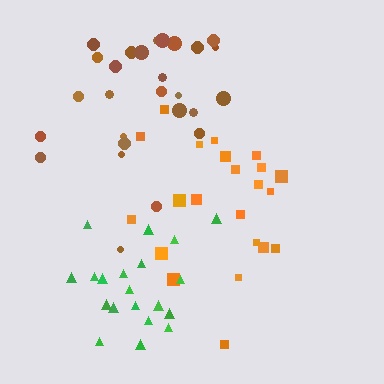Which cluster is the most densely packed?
Orange.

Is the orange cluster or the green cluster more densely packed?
Orange.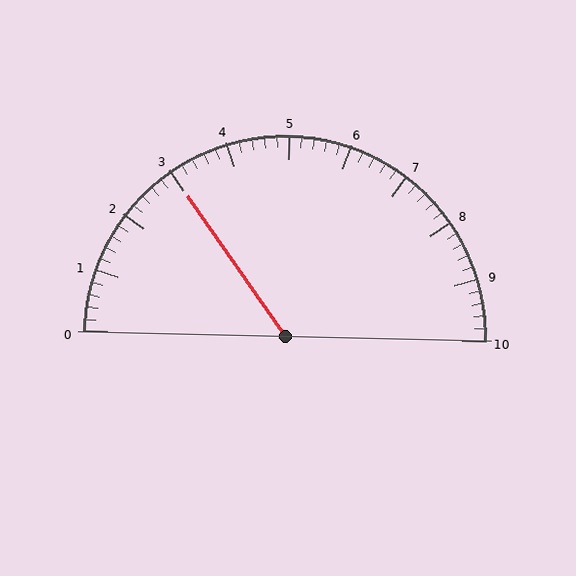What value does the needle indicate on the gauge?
The needle indicates approximately 3.0.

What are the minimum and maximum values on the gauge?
The gauge ranges from 0 to 10.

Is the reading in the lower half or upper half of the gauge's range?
The reading is in the lower half of the range (0 to 10).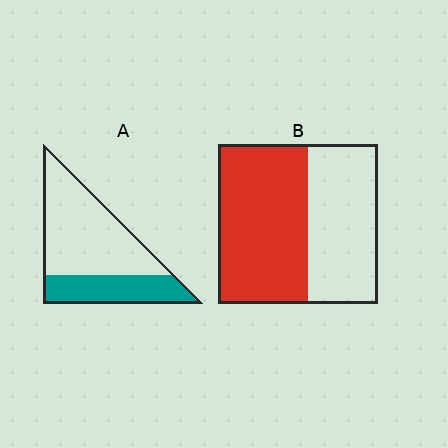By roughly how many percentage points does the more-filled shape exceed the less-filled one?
By roughly 25 percentage points (B over A).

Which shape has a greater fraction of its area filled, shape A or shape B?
Shape B.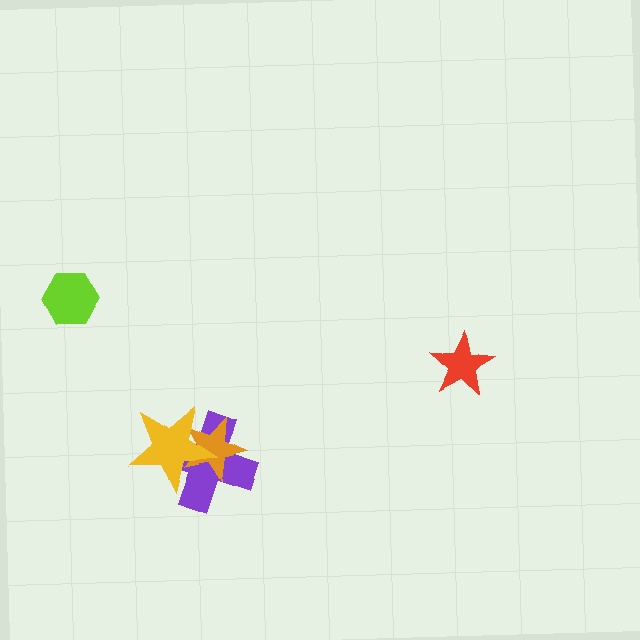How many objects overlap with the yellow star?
2 objects overlap with the yellow star.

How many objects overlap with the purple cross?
2 objects overlap with the purple cross.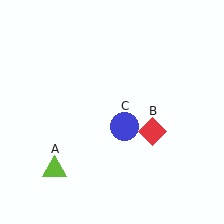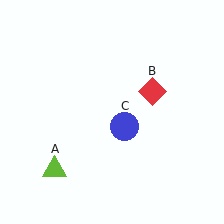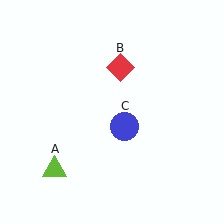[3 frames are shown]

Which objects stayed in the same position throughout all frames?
Lime triangle (object A) and blue circle (object C) remained stationary.